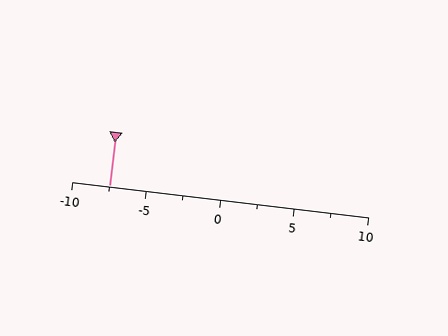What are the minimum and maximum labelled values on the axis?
The axis runs from -10 to 10.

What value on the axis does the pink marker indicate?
The marker indicates approximately -7.5.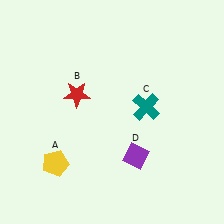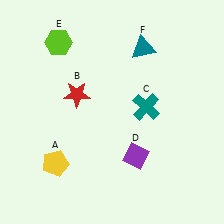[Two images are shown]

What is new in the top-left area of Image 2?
A lime hexagon (E) was added in the top-left area of Image 2.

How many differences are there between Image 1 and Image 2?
There are 2 differences between the two images.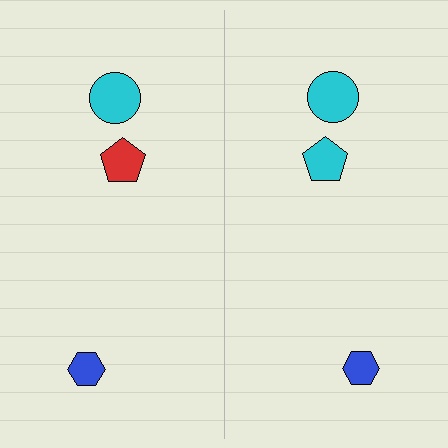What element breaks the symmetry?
The cyan pentagon on the right side breaks the symmetry — its mirror counterpart is red.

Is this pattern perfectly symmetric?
No, the pattern is not perfectly symmetric. The cyan pentagon on the right side breaks the symmetry — its mirror counterpart is red.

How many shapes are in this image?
There are 6 shapes in this image.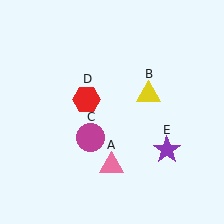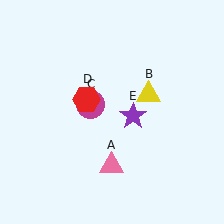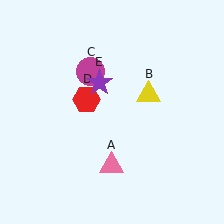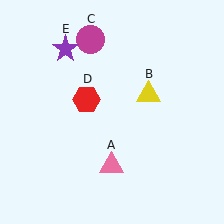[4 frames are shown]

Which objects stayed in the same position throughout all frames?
Pink triangle (object A) and yellow triangle (object B) and red hexagon (object D) remained stationary.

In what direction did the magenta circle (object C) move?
The magenta circle (object C) moved up.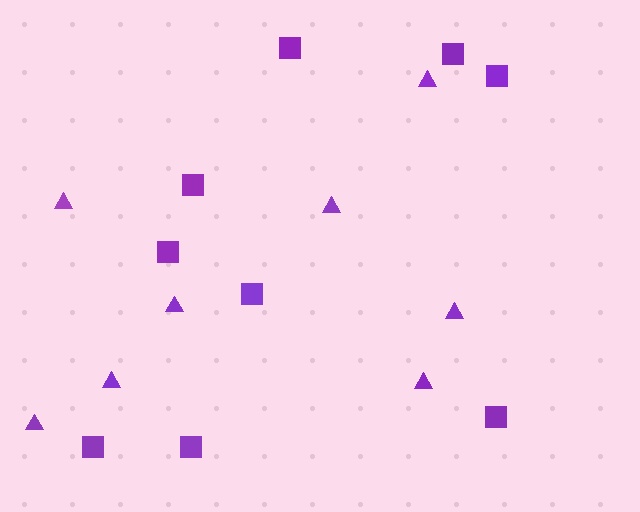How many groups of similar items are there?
There are 2 groups: one group of triangles (8) and one group of squares (9).